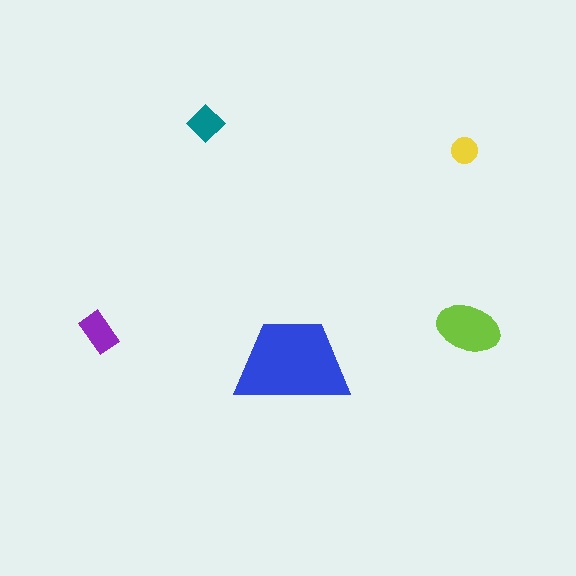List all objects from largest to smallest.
The blue trapezoid, the lime ellipse, the purple rectangle, the teal diamond, the yellow circle.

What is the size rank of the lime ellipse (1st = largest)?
2nd.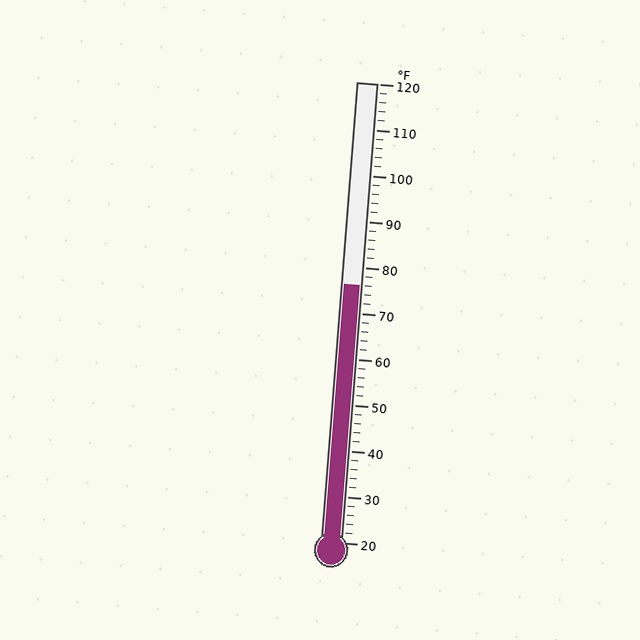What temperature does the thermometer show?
The thermometer shows approximately 76°F.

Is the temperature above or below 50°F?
The temperature is above 50°F.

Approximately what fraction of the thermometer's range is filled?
The thermometer is filled to approximately 55% of its range.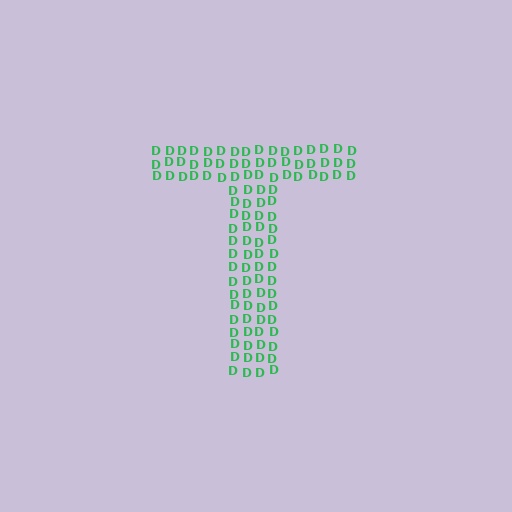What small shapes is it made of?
It is made of small letter D's.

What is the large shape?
The large shape is the letter T.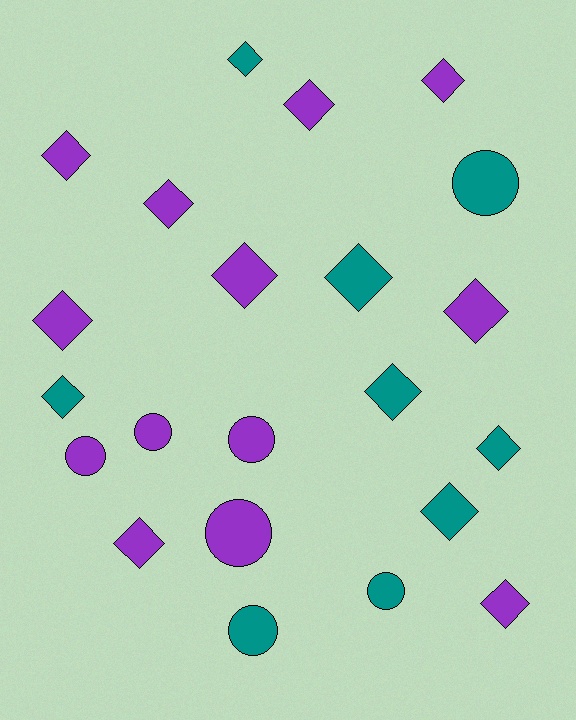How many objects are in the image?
There are 22 objects.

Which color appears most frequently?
Purple, with 13 objects.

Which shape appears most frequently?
Diamond, with 15 objects.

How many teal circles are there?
There are 3 teal circles.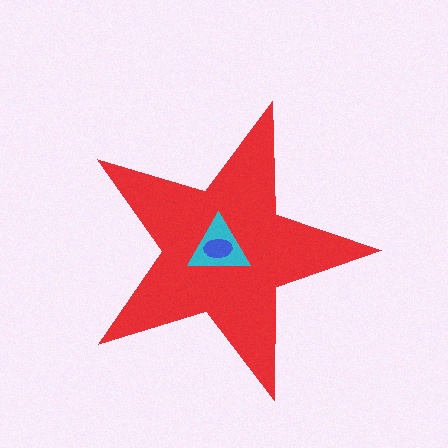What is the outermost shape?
The red star.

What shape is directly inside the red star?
The cyan triangle.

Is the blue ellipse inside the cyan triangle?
Yes.